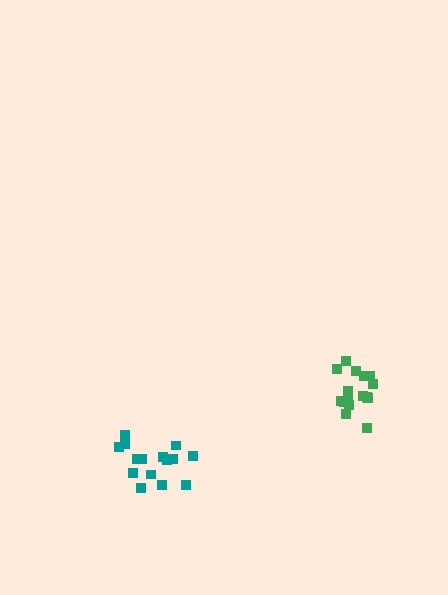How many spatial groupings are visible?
There are 2 spatial groupings.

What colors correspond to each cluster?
The clusters are colored: teal, green.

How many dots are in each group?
Group 1: 16 dots, Group 2: 16 dots (32 total).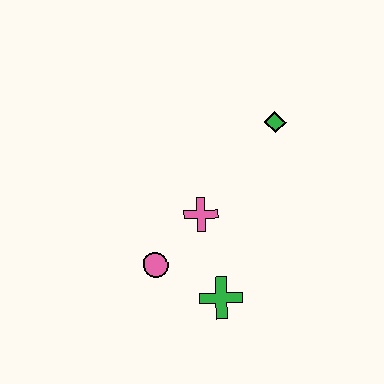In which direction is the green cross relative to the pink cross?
The green cross is below the pink cross.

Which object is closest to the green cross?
The pink circle is closest to the green cross.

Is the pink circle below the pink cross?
Yes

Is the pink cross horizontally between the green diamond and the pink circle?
Yes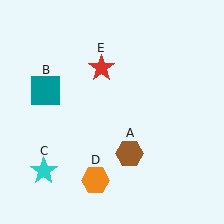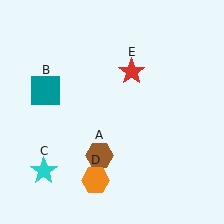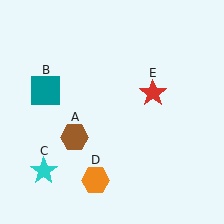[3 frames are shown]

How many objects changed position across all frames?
2 objects changed position: brown hexagon (object A), red star (object E).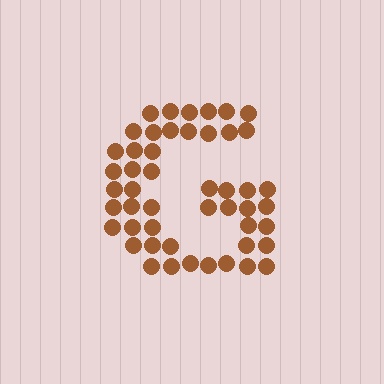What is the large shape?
The large shape is the letter G.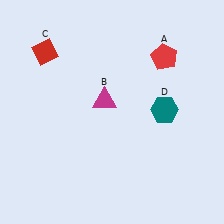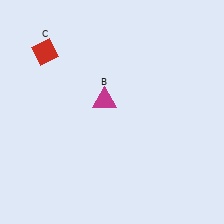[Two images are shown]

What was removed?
The red pentagon (A), the teal hexagon (D) were removed in Image 2.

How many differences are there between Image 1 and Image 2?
There are 2 differences between the two images.